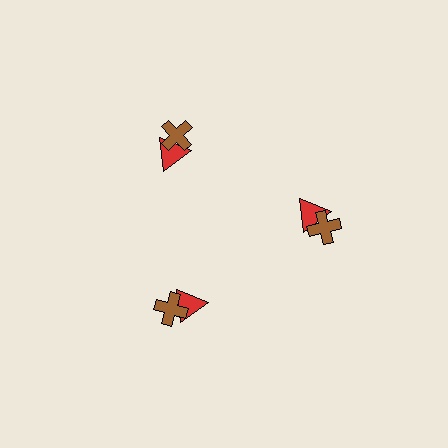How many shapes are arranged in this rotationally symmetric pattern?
There are 6 shapes, arranged in 3 groups of 2.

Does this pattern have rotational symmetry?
Yes, this pattern has 3-fold rotational symmetry. It looks the same after rotating 120 degrees around the center.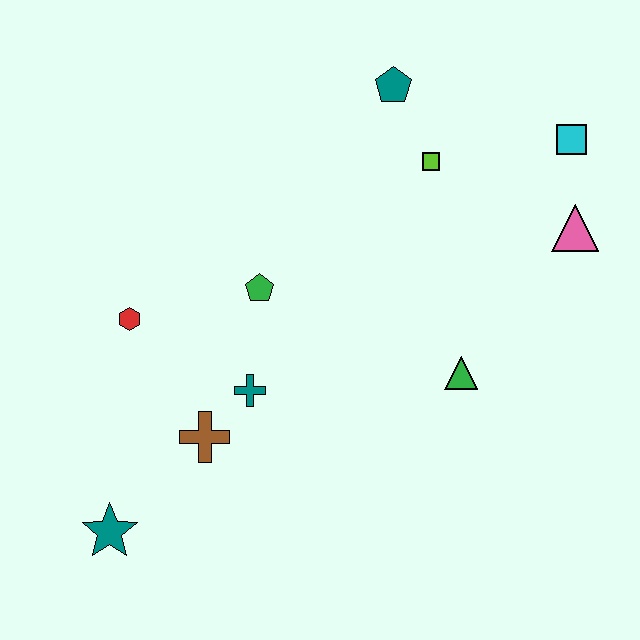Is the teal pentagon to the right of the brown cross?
Yes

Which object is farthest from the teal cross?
The cyan square is farthest from the teal cross.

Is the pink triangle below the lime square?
Yes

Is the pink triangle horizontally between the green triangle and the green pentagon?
No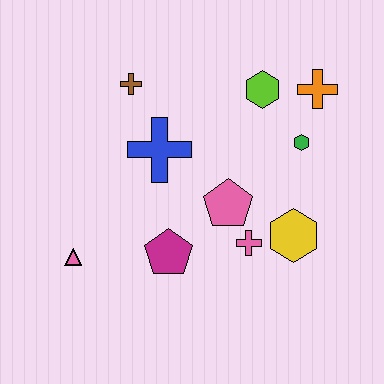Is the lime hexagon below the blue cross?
No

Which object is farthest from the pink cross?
The brown cross is farthest from the pink cross.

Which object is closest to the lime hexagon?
The orange cross is closest to the lime hexagon.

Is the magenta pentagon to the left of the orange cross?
Yes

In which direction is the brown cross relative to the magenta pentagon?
The brown cross is above the magenta pentagon.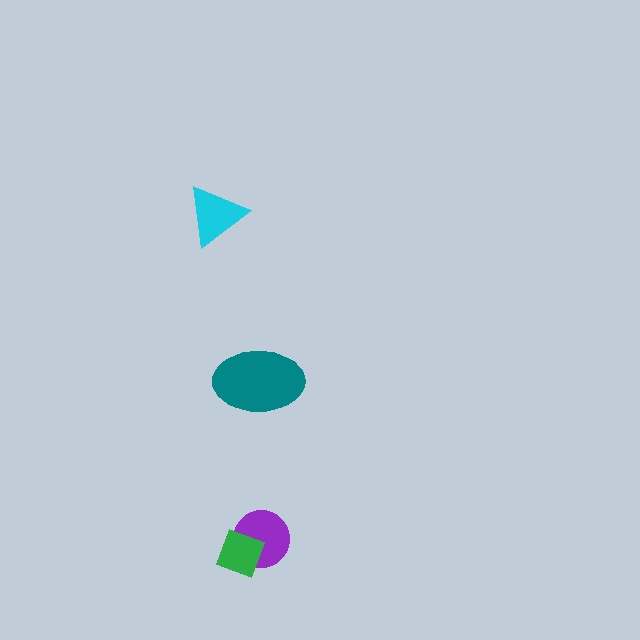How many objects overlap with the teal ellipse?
0 objects overlap with the teal ellipse.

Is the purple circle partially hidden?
Yes, it is partially covered by another shape.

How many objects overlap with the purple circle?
1 object overlaps with the purple circle.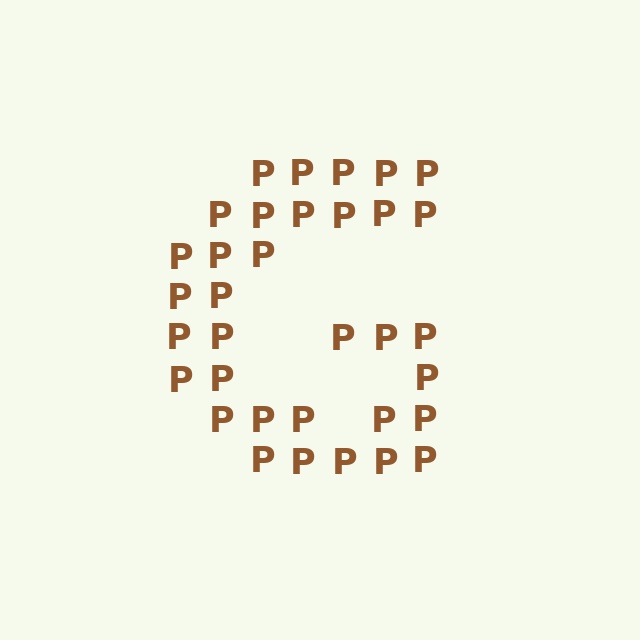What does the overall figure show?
The overall figure shows the letter G.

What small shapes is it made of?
It is made of small letter P's.